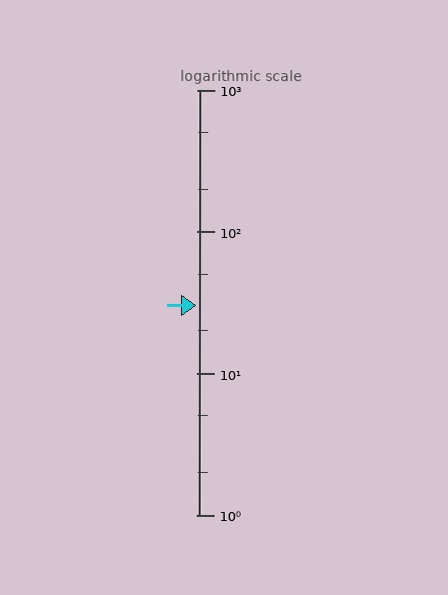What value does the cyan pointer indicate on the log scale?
The pointer indicates approximately 30.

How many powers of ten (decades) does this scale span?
The scale spans 3 decades, from 1 to 1000.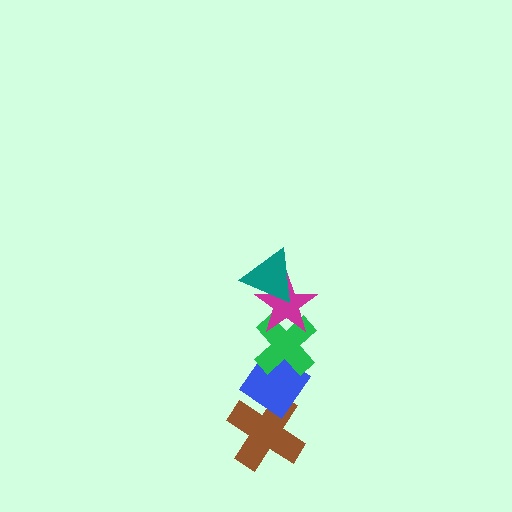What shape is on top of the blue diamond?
The green cross is on top of the blue diamond.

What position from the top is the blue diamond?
The blue diamond is 4th from the top.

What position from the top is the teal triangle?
The teal triangle is 1st from the top.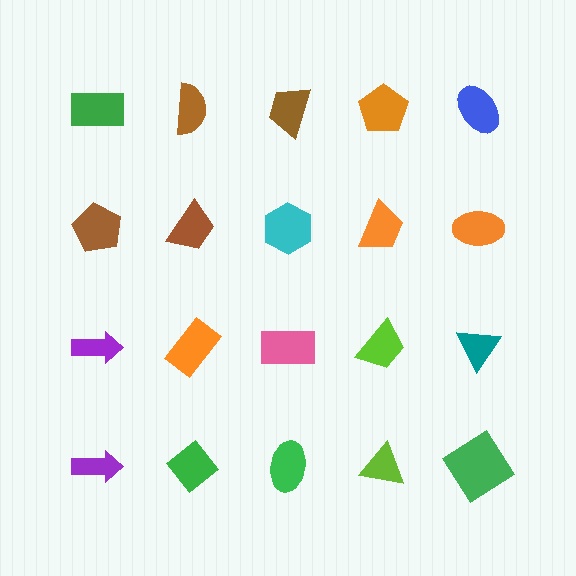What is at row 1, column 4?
An orange pentagon.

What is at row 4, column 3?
A green ellipse.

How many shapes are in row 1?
5 shapes.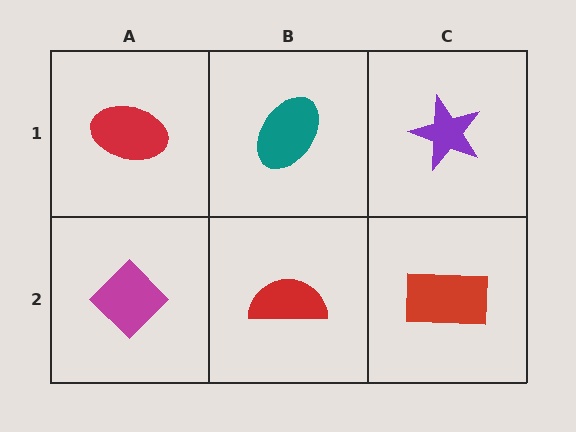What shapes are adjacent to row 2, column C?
A purple star (row 1, column C), a red semicircle (row 2, column B).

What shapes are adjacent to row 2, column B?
A teal ellipse (row 1, column B), a magenta diamond (row 2, column A), a red rectangle (row 2, column C).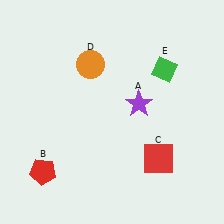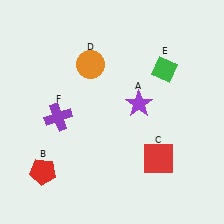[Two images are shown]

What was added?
A purple cross (F) was added in Image 2.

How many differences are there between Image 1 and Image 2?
There is 1 difference between the two images.